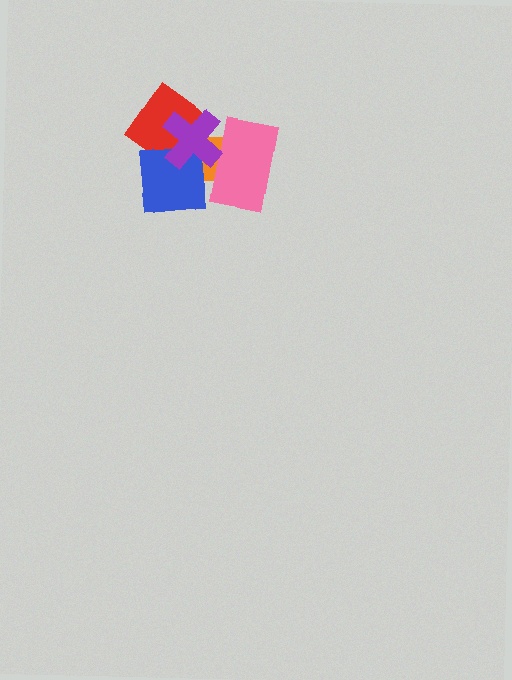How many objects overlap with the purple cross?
4 objects overlap with the purple cross.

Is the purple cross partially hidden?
No, no other shape covers it.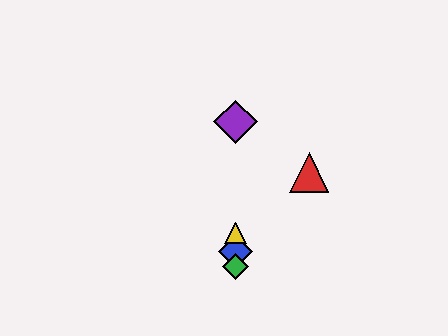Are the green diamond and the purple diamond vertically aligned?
Yes, both are at x≈235.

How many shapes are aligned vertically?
4 shapes (the blue diamond, the green diamond, the yellow triangle, the purple diamond) are aligned vertically.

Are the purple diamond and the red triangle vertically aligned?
No, the purple diamond is at x≈235 and the red triangle is at x≈309.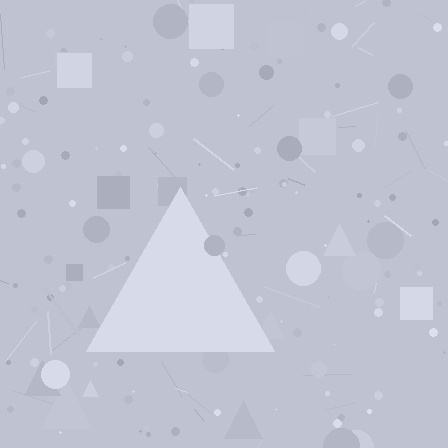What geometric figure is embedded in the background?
A triangle is embedded in the background.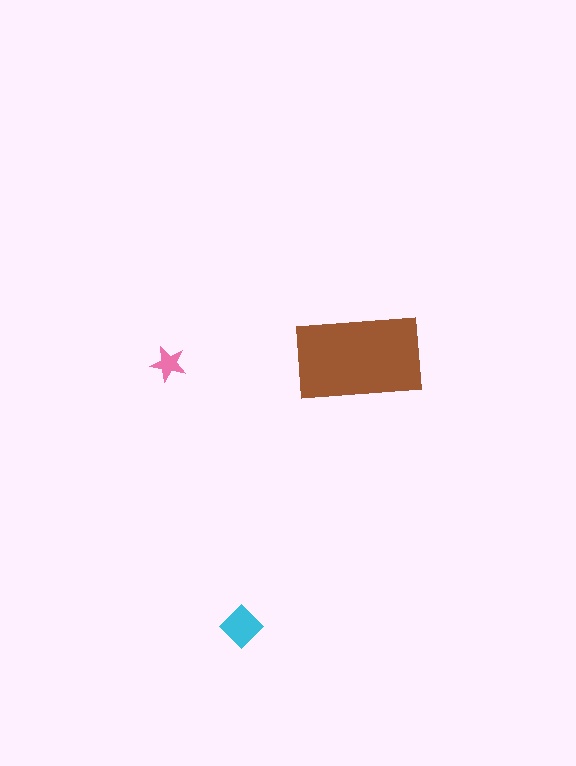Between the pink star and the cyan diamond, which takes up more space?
The cyan diamond.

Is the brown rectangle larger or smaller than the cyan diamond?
Larger.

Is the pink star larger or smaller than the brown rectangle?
Smaller.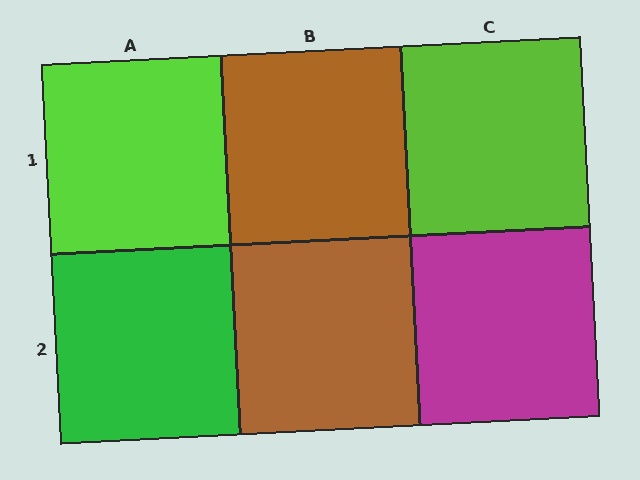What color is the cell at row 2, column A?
Green.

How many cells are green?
1 cell is green.